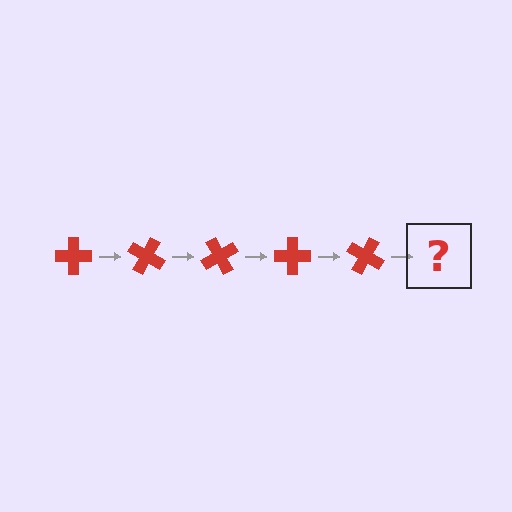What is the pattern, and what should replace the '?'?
The pattern is that the cross rotates 30 degrees each step. The '?' should be a red cross rotated 150 degrees.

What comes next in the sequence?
The next element should be a red cross rotated 150 degrees.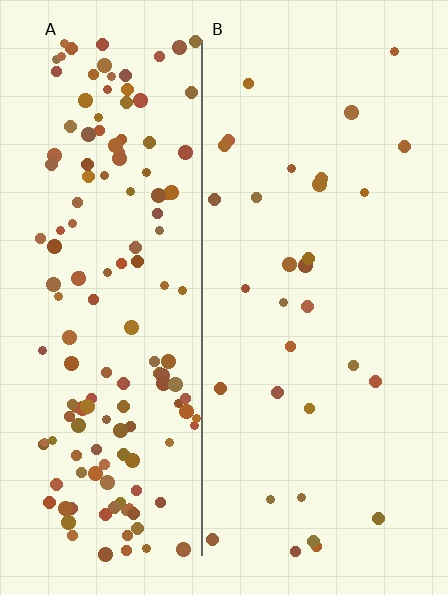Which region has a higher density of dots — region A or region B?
A (the left).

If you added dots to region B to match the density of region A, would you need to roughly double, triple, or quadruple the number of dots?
Approximately quadruple.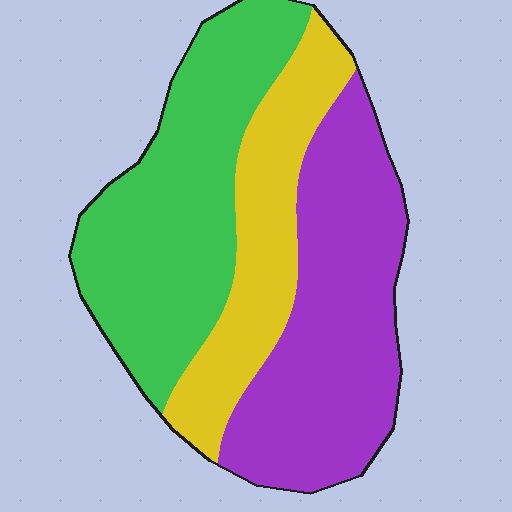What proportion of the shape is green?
Green takes up about three eighths (3/8) of the shape.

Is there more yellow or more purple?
Purple.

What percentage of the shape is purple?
Purple covers 38% of the shape.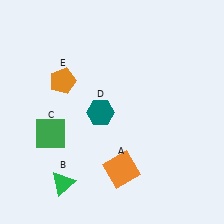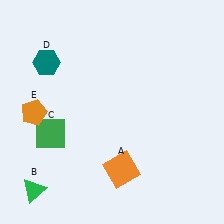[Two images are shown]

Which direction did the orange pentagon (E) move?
The orange pentagon (E) moved down.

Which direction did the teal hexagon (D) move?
The teal hexagon (D) moved left.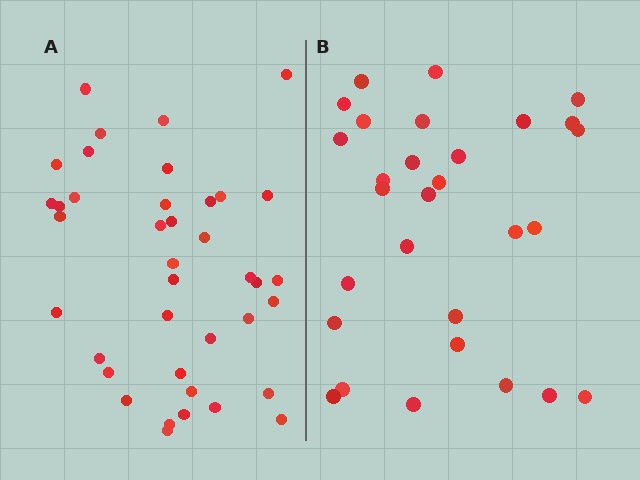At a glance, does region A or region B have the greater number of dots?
Region A (the left region) has more dots.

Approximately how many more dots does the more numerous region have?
Region A has roughly 10 or so more dots than region B.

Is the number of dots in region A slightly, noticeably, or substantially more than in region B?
Region A has noticeably more, but not dramatically so. The ratio is roughly 1.3 to 1.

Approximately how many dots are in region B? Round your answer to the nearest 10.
About 30 dots. (The exact count is 29, which rounds to 30.)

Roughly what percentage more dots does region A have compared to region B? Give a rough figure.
About 35% more.